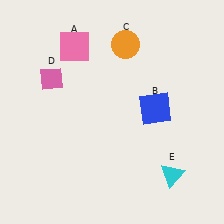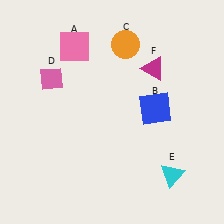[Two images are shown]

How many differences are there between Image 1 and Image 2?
There is 1 difference between the two images.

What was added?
A magenta triangle (F) was added in Image 2.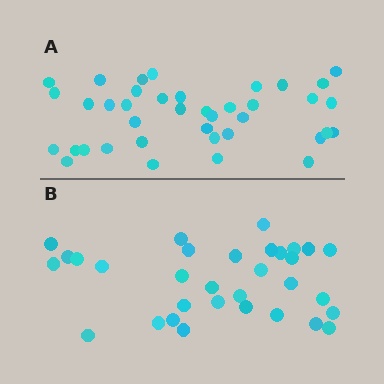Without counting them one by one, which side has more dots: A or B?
Region A (the top region) has more dots.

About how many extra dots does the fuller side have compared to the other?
Region A has roughly 8 or so more dots than region B.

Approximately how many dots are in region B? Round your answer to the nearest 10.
About 30 dots. (The exact count is 32, which rounds to 30.)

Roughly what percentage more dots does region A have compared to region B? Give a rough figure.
About 20% more.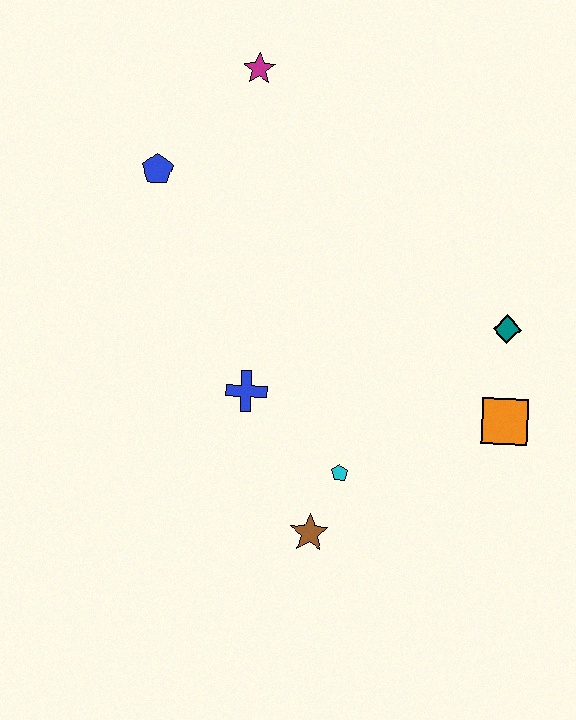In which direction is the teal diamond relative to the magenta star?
The teal diamond is to the right of the magenta star.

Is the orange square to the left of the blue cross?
No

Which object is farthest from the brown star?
The magenta star is farthest from the brown star.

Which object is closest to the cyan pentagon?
The brown star is closest to the cyan pentagon.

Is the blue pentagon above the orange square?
Yes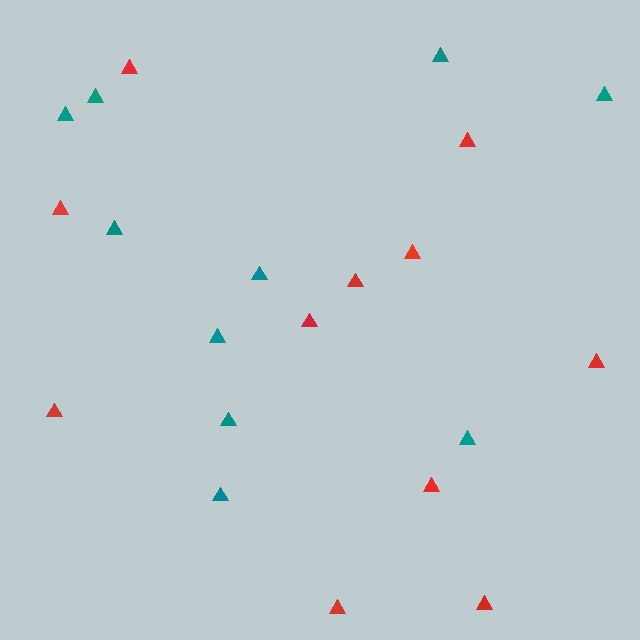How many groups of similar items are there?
There are 2 groups: one group of red triangles (11) and one group of teal triangles (10).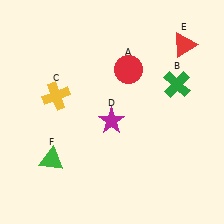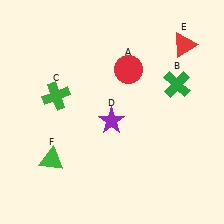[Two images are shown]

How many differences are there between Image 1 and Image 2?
There are 2 differences between the two images.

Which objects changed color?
C changed from yellow to green. D changed from magenta to purple.